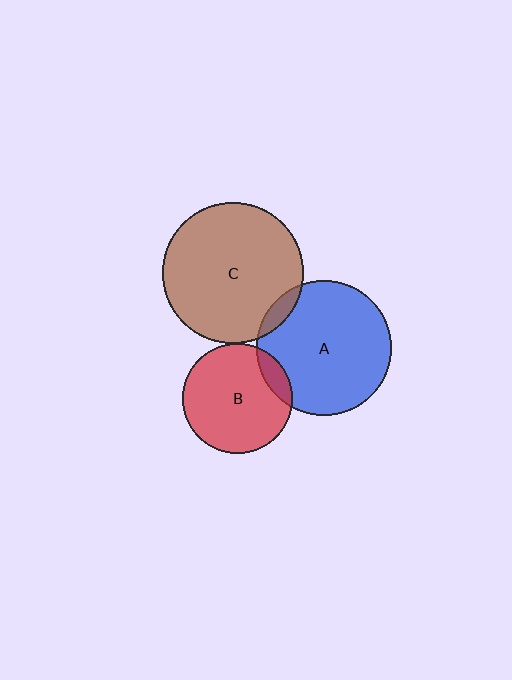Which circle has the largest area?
Circle C (brown).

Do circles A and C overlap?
Yes.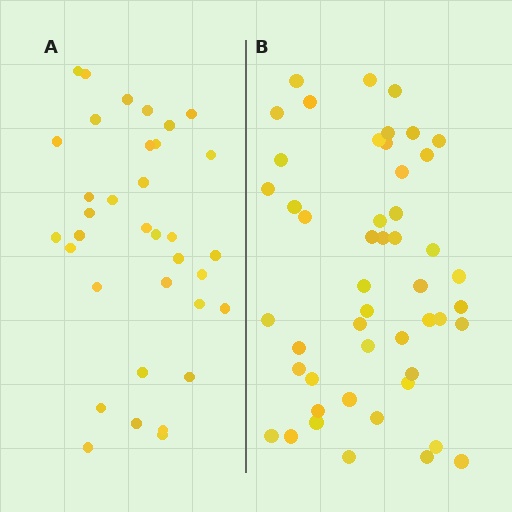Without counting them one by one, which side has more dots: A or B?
Region B (the right region) has more dots.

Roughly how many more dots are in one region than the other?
Region B has approximately 15 more dots than region A.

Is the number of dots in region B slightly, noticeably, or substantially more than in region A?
Region B has noticeably more, but not dramatically so. The ratio is roughly 1.4 to 1.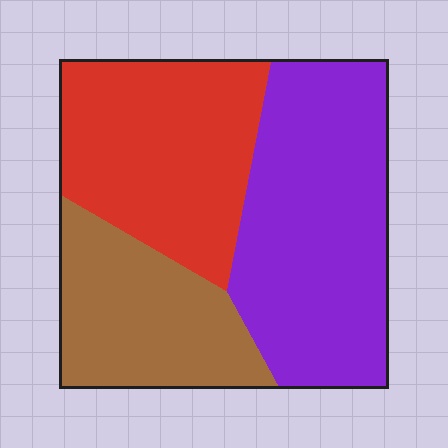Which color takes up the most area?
Purple, at roughly 40%.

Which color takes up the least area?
Brown, at roughly 25%.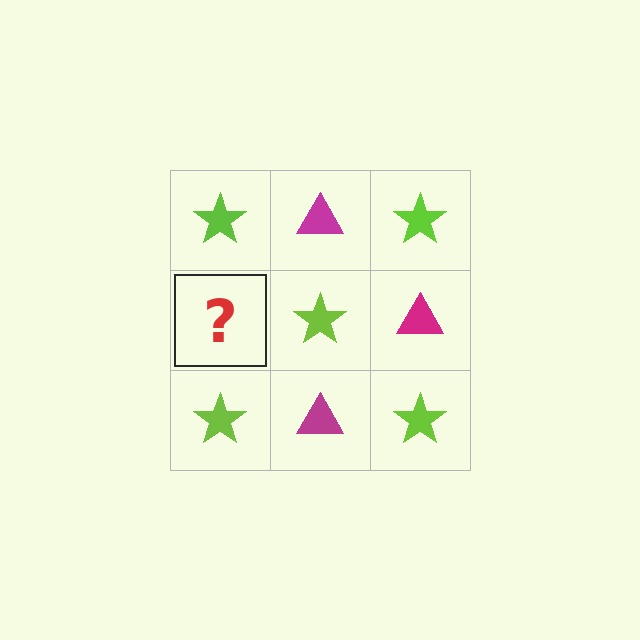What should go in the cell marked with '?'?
The missing cell should contain a magenta triangle.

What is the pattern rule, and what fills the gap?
The rule is that it alternates lime star and magenta triangle in a checkerboard pattern. The gap should be filled with a magenta triangle.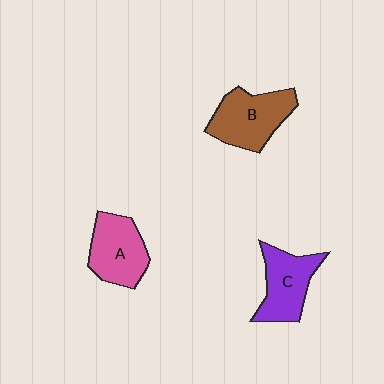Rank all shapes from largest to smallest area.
From largest to smallest: B (brown), A (pink), C (purple).